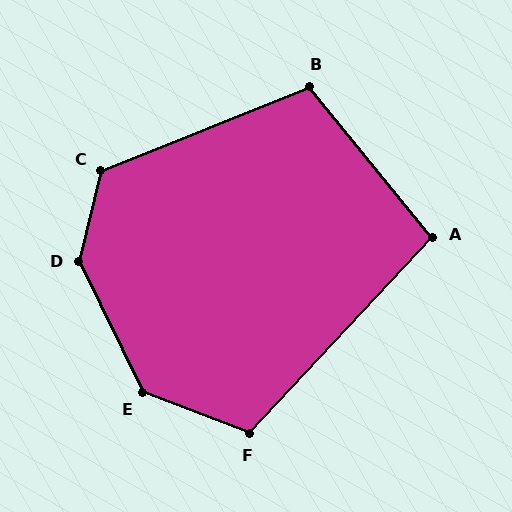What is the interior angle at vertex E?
Approximately 137 degrees (obtuse).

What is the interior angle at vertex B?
Approximately 107 degrees (obtuse).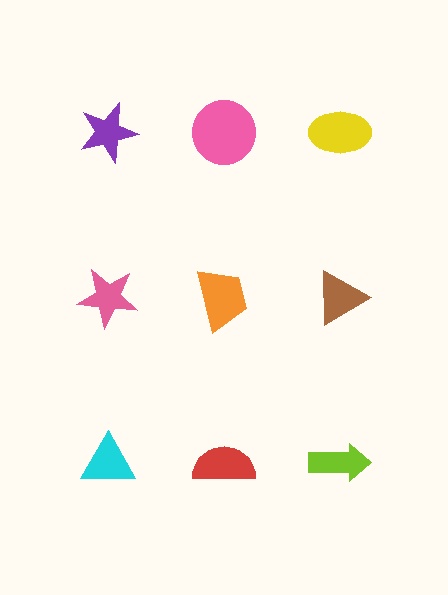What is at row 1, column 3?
A yellow ellipse.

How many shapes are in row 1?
3 shapes.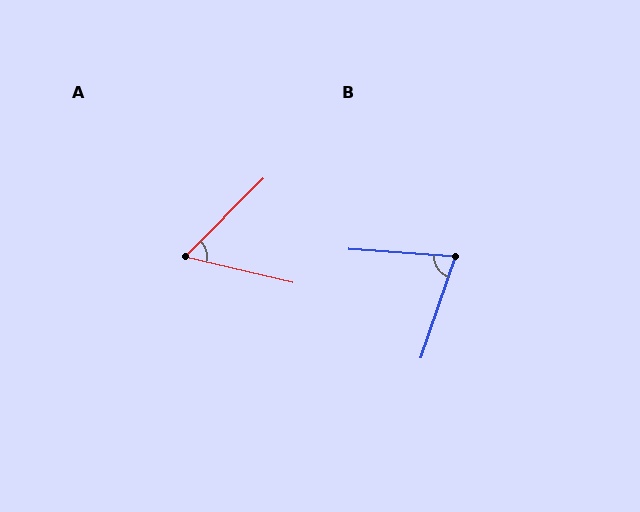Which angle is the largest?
B, at approximately 75 degrees.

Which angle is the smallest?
A, at approximately 58 degrees.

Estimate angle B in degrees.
Approximately 75 degrees.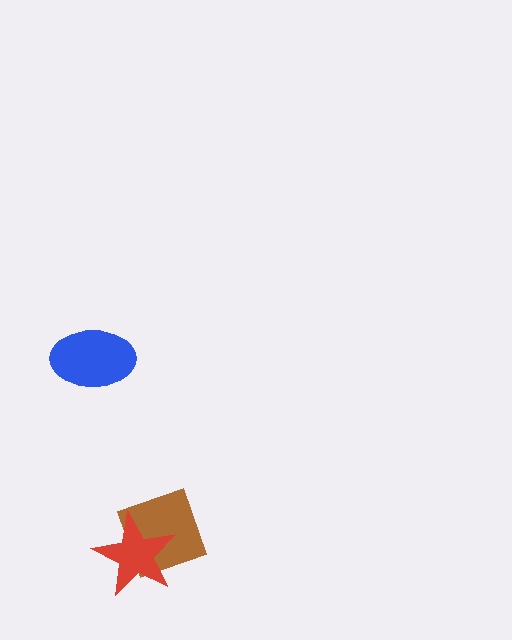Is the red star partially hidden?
No, no other shape covers it.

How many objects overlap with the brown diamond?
1 object overlaps with the brown diamond.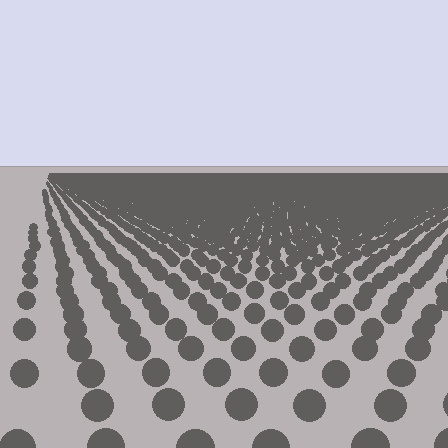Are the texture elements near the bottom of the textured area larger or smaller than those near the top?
Larger. Near the bottom, elements are closer to the viewer and appear at a bigger on-screen size.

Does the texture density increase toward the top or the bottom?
Density increases toward the top.